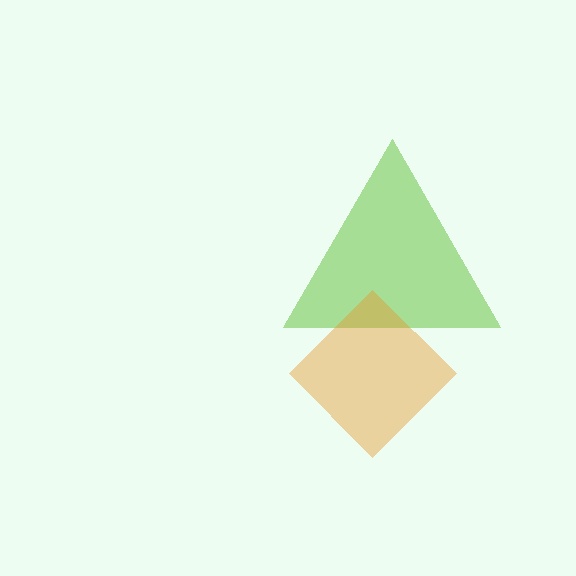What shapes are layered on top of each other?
The layered shapes are: a lime triangle, an orange diamond.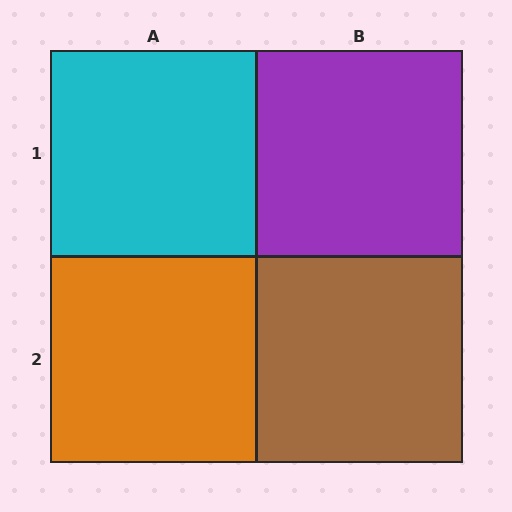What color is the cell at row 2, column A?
Orange.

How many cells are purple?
1 cell is purple.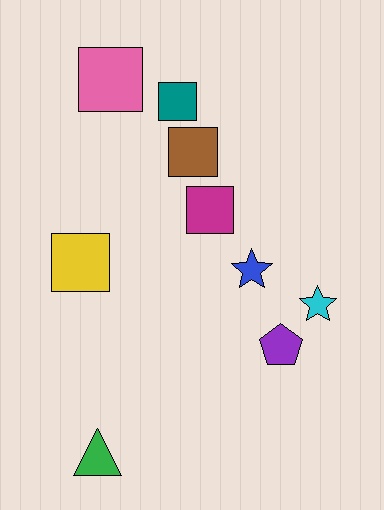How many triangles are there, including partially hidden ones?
There is 1 triangle.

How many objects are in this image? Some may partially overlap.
There are 9 objects.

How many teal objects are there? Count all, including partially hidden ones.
There is 1 teal object.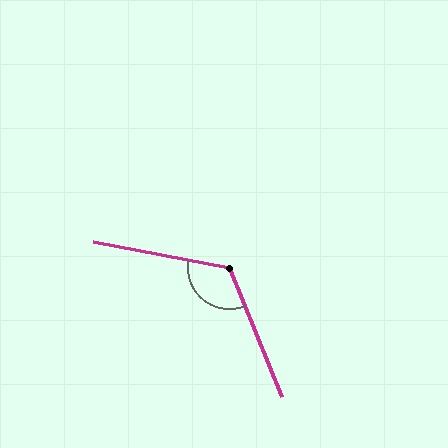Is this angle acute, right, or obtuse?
It is obtuse.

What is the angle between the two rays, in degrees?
Approximately 123 degrees.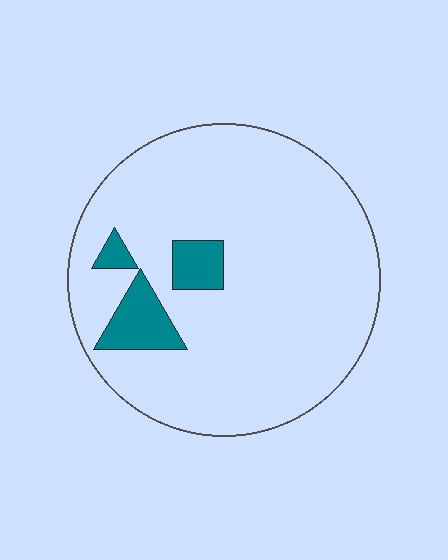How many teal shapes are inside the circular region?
3.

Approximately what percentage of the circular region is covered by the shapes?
Approximately 10%.